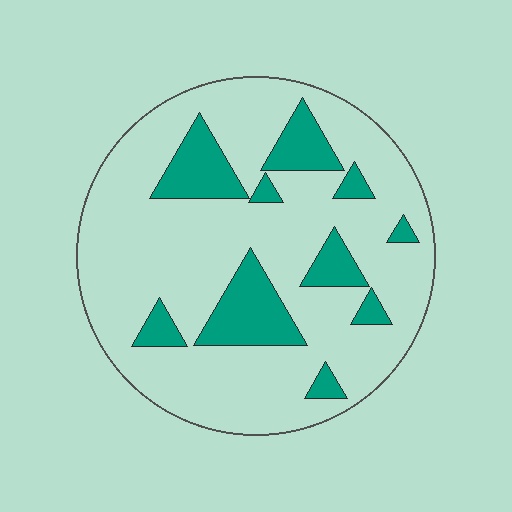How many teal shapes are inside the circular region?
10.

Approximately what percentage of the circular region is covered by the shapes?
Approximately 20%.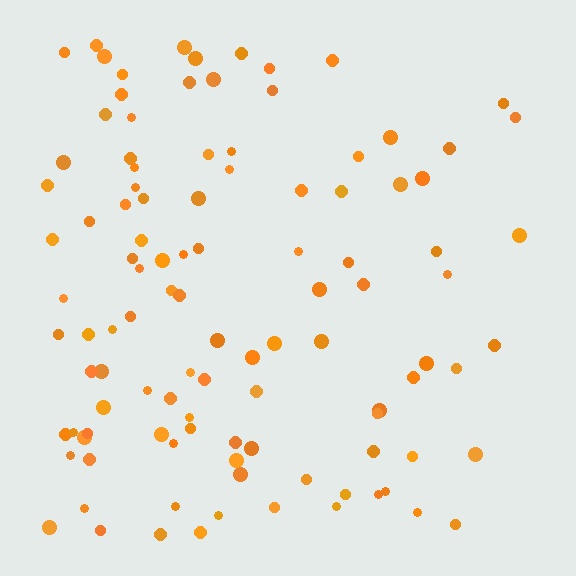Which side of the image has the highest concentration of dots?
The left.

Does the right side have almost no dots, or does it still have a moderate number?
Still a moderate number, just noticeably fewer than the left.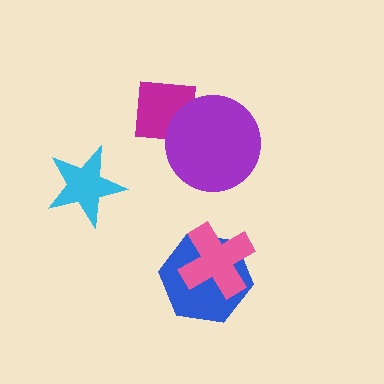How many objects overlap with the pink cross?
1 object overlaps with the pink cross.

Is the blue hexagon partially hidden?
Yes, it is partially covered by another shape.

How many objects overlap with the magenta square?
1 object overlaps with the magenta square.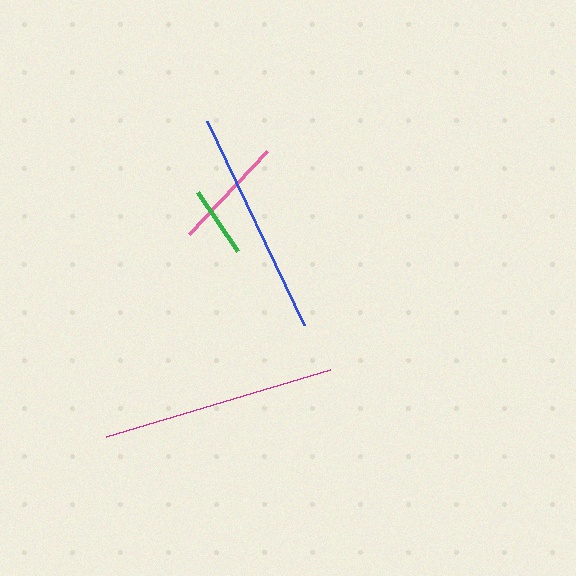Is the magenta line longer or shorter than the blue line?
The magenta line is longer than the blue line.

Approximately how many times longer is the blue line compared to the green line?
The blue line is approximately 3.2 times the length of the green line.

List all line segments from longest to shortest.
From longest to shortest: magenta, blue, pink, green.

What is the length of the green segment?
The green segment is approximately 71 pixels long.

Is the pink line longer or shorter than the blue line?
The blue line is longer than the pink line.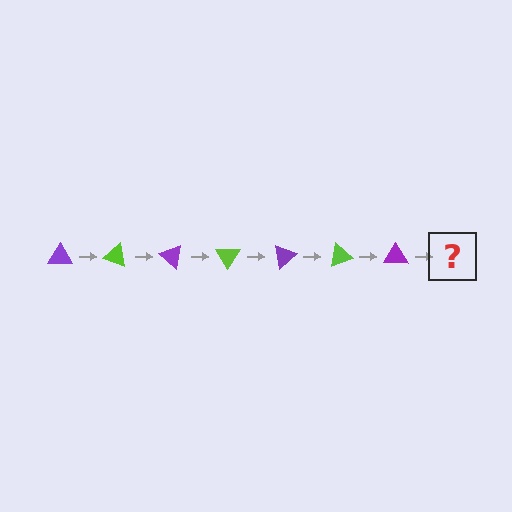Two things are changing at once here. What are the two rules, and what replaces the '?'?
The two rules are that it rotates 20 degrees each step and the color cycles through purple and lime. The '?' should be a lime triangle, rotated 140 degrees from the start.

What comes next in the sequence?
The next element should be a lime triangle, rotated 140 degrees from the start.